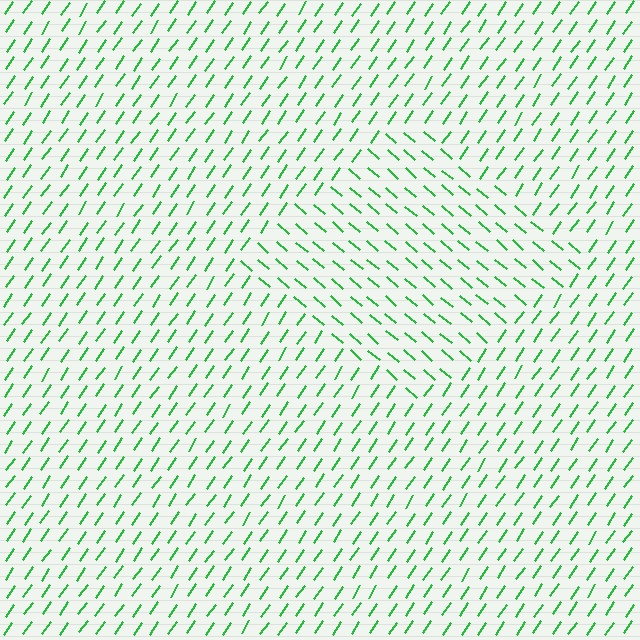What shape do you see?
I see a diamond.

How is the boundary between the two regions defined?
The boundary is defined purely by a change in line orientation (approximately 83 degrees difference). All lines are the same color and thickness.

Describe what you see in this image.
The image is filled with small green line segments. A diamond region in the image has lines oriented differently from the surrounding lines, creating a visible texture boundary.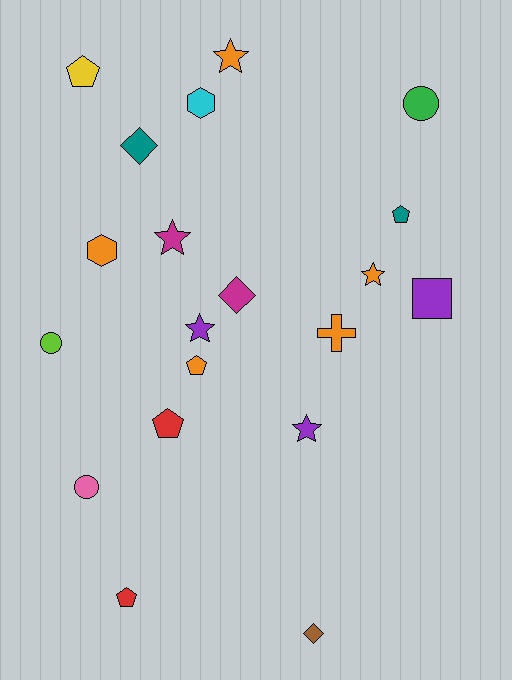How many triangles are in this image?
There are no triangles.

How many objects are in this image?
There are 20 objects.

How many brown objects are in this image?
There is 1 brown object.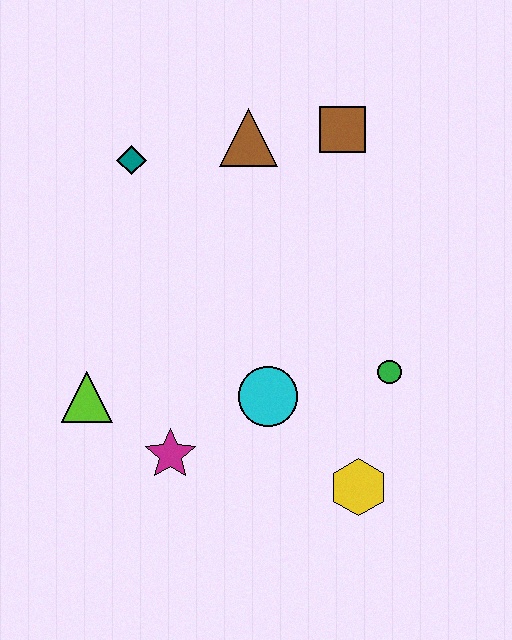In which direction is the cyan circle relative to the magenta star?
The cyan circle is to the right of the magenta star.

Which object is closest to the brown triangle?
The brown square is closest to the brown triangle.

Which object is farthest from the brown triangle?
The yellow hexagon is farthest from the brown triangle.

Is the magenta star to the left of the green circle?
Yes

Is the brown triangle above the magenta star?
Yes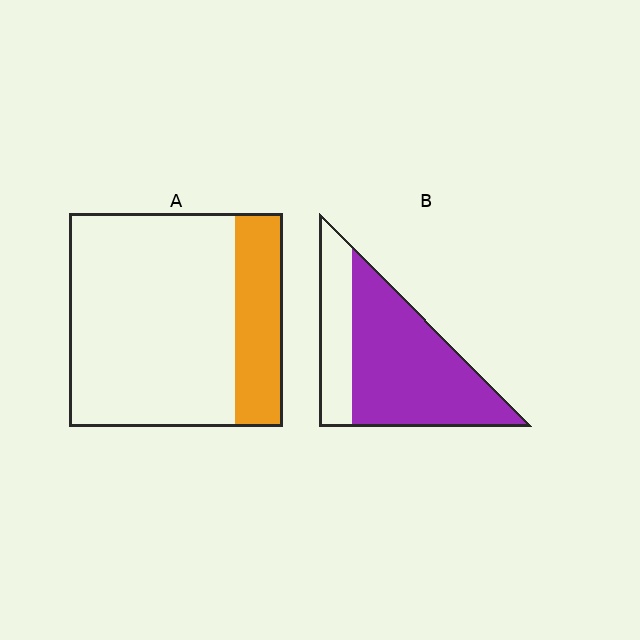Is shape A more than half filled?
No.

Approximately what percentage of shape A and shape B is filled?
A is approximately 20% and B is approximately 70%.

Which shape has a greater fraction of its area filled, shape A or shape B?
Shape B.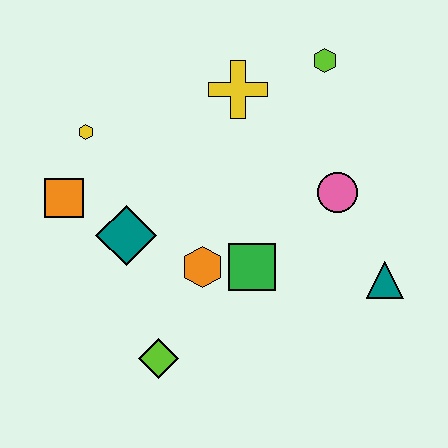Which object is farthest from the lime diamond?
The lime hexagon is farthest from the lime diamond.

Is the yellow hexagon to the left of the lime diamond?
Yes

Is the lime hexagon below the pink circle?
No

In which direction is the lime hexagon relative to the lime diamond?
The lime hexagon is above the lime diamond.